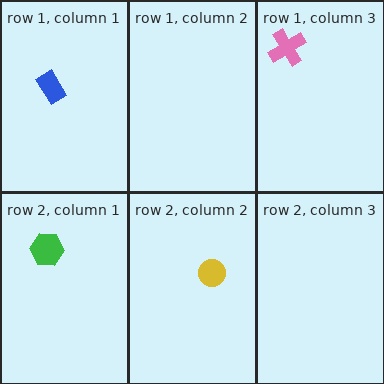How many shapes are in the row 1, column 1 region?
1.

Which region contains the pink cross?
The row 1, column 3 region.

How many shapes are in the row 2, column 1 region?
1.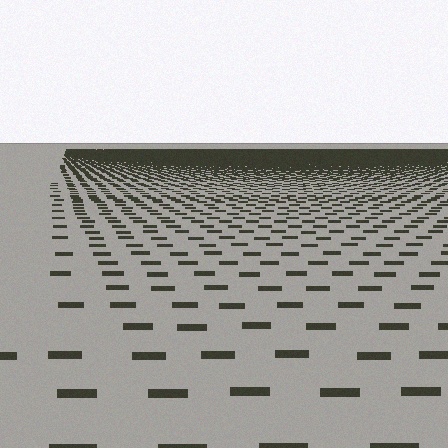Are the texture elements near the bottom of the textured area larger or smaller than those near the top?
Larger. Near the bottom, elements are closer to the viewer and appear at a bigger on-screen size.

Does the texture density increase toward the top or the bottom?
Density increases toward the top.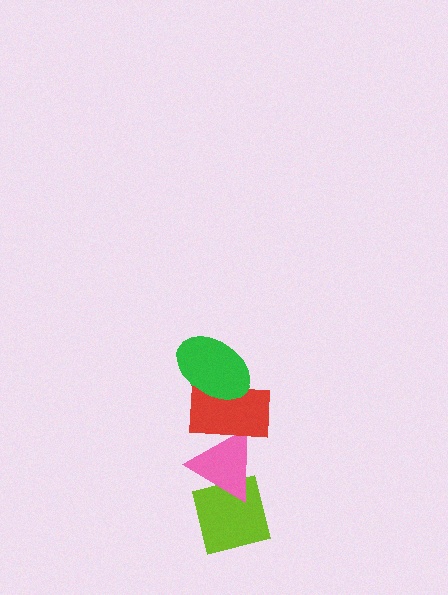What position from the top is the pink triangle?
The pink triangle is 3rd from the top.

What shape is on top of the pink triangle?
The red rectangle is on top of the pink triangle.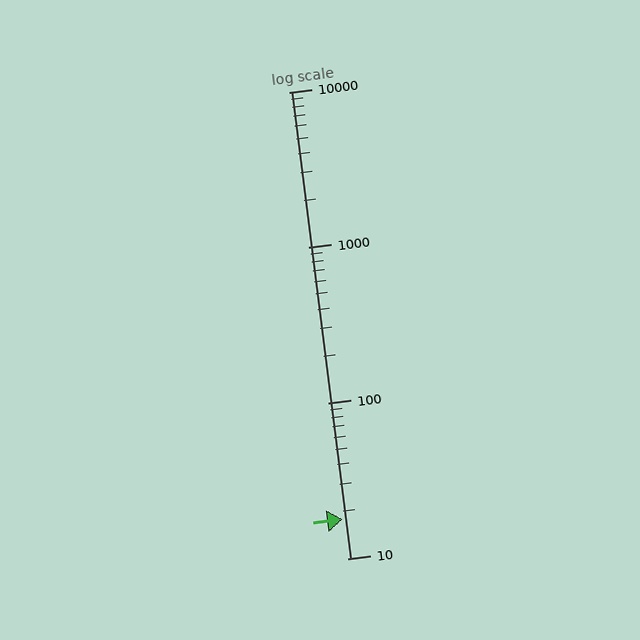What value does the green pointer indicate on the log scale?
The pointer indicates approximately 18.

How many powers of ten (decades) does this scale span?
The scale spans 3 decades, from 10 to 10000.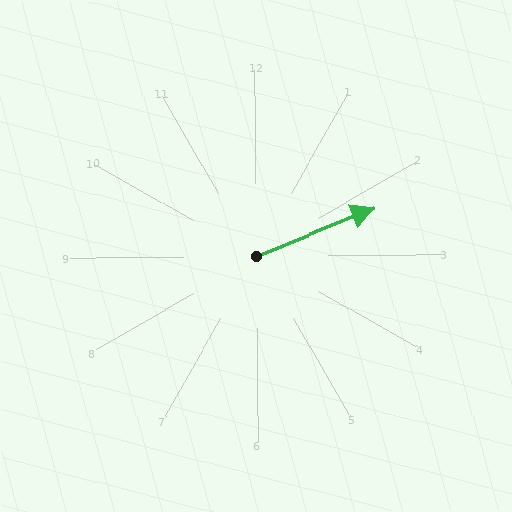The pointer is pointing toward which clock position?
Roughly 2 o'clock.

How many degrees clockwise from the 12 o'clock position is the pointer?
Approximately 68 degrees.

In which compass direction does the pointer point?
East.